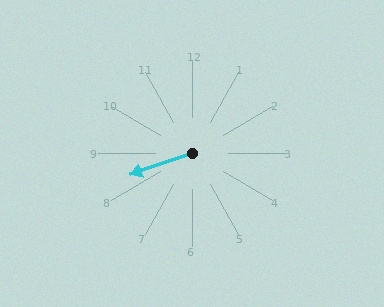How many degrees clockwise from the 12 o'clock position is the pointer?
Approximately 251 degrees.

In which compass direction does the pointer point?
West.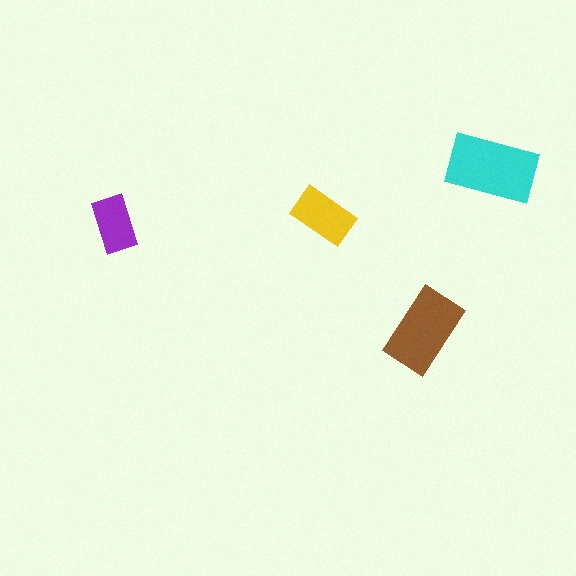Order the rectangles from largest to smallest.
the cyan one, the brown one, the yellow one, the purple one.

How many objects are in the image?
There are 4 objects in the image.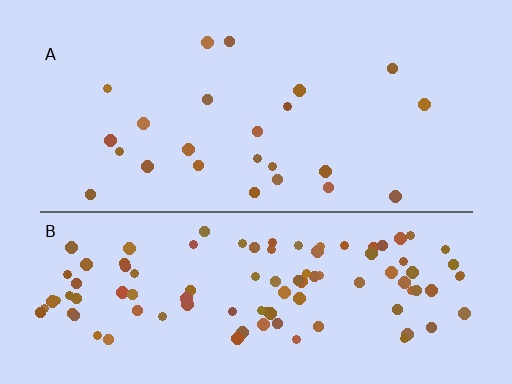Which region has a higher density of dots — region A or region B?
B (the bottom).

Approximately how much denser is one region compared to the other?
Approximately 4.3× — region B over region A.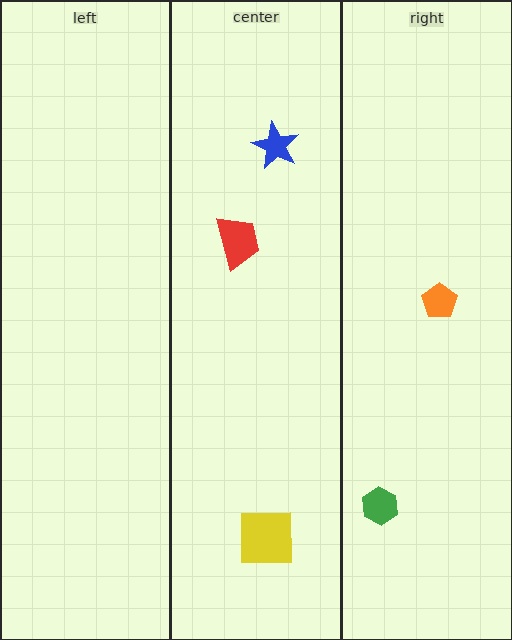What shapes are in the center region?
The blue star, the yellow square, the red trapezoid.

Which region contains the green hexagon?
The right region.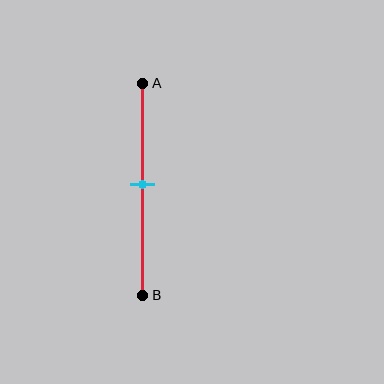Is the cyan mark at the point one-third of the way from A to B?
No, the mark is at about 50% from A, not at the 33% one-third point.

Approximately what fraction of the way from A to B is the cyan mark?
The cyan mark is approximately 50% of the way from A to B.